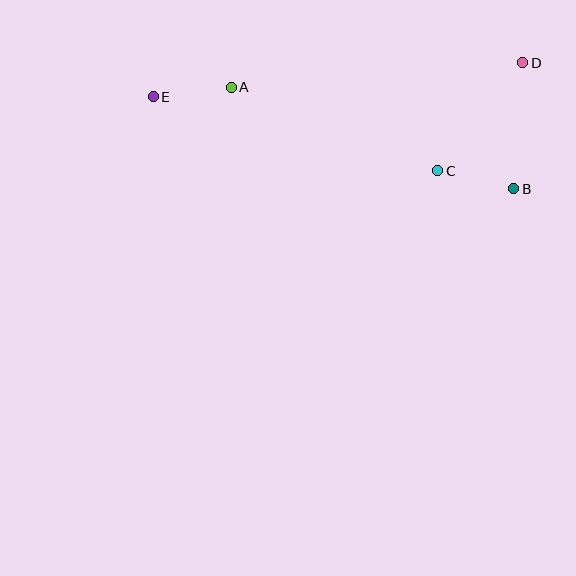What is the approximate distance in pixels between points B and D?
The distance between B and D is approximately 127 pixels.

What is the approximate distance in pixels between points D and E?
The distance between D and E is approximately 371 pixels.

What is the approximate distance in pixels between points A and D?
The distance between A and D is approximately 292 pixels.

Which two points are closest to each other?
Points B and C are closest to each other.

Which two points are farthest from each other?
Points B and E are farthest from each other.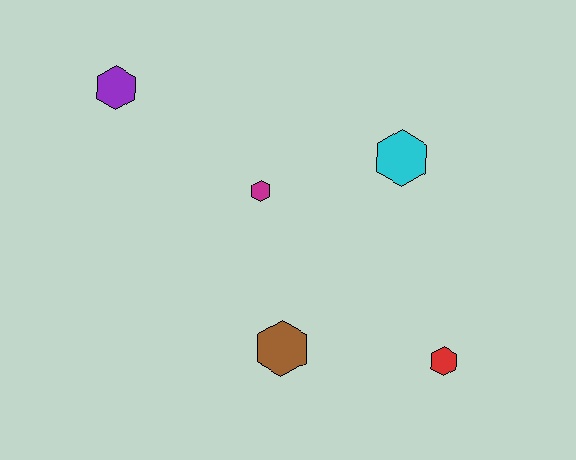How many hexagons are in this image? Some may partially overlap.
There are 5 hexagons.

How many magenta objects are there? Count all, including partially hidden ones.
There is 1 magenta object.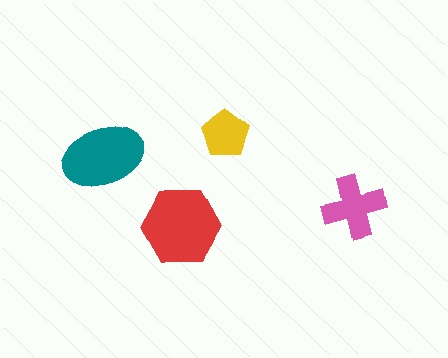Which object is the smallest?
The yellow pentagon.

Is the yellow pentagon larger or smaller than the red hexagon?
Smaller.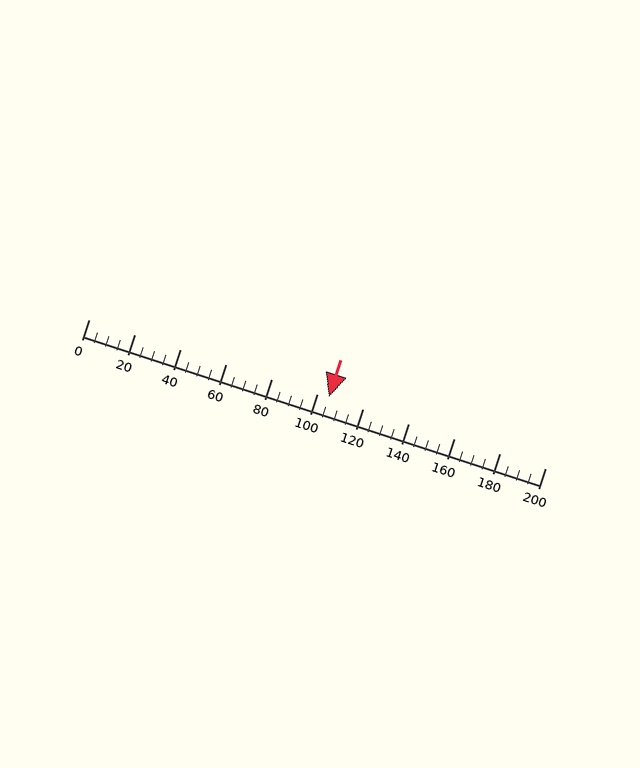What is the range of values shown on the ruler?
The ruler shows values from 0 to 200.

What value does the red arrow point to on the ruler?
The red arrow points to approximately 105.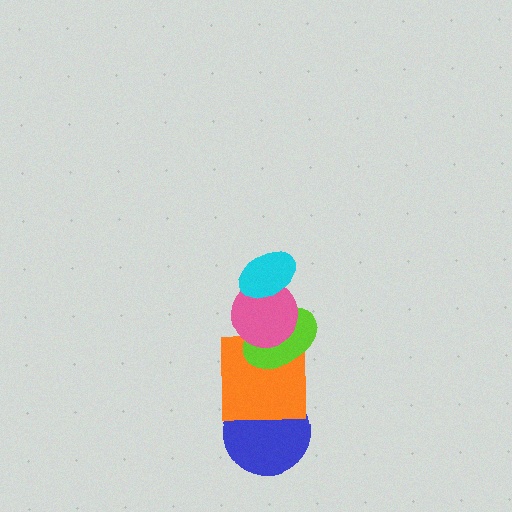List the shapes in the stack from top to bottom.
From top to bottom: the cyan ellipse, the pink circle, the lime ellipse, the orange square, the blue circle.